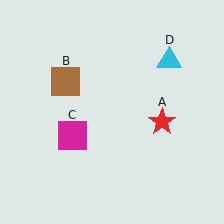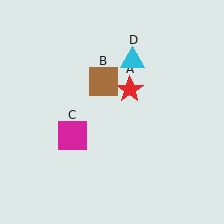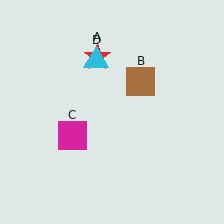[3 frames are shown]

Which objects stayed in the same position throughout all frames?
Magenta square (object C) remained stationary.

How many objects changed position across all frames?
3 objects changed position: red star (object A), brown square (object B), cyan triangle (object D).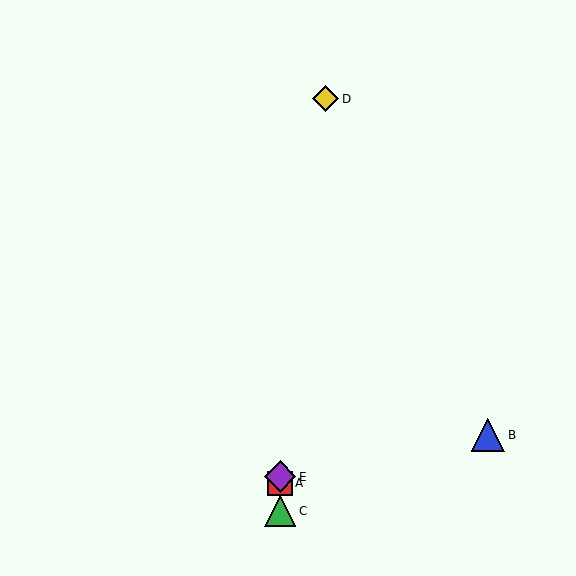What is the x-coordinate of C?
Object C is at x≈280.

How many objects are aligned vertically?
3 objects (A, C, E) are aligned vertically.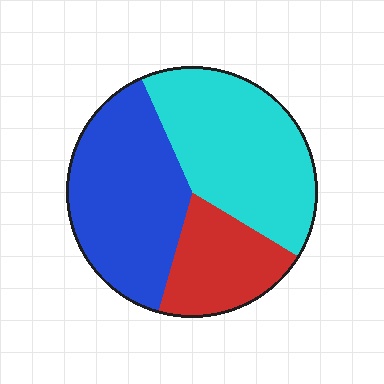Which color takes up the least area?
Red, at roughly 20%.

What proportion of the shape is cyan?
Cyan takes up about two fifths (2/5) of the shape.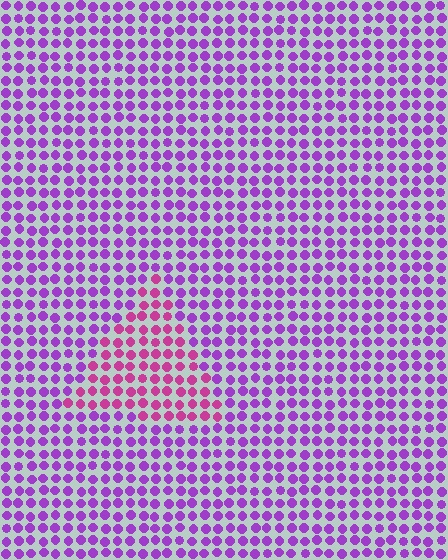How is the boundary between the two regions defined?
The boundary is defined purely by a slight shift in hue (about 38 degrees). Spacing, size, and orientation are identical on both sides.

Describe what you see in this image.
The image is filled with small purple elements in a uniform arrangement. A triangle-shaped region is visible where the elements are tinted to a slightly different hue, forming a subtle color boundary.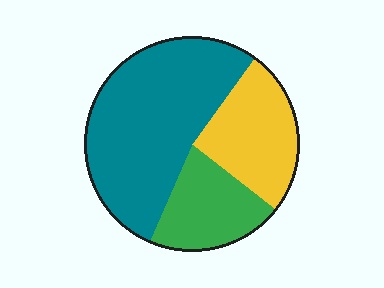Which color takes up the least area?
Green, at roughly 20%.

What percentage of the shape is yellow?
Yellow covers 25% of the shape.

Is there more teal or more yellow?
Teal.